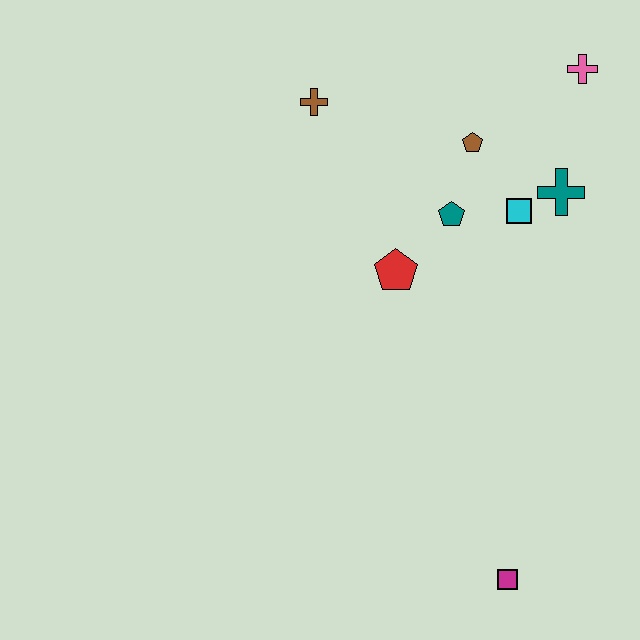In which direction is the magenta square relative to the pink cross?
The magenta square is below the pink cross.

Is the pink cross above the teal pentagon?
Yes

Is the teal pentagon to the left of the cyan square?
Yes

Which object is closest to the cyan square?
The teal cross is closest to the cyan square.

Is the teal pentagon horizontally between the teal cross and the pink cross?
No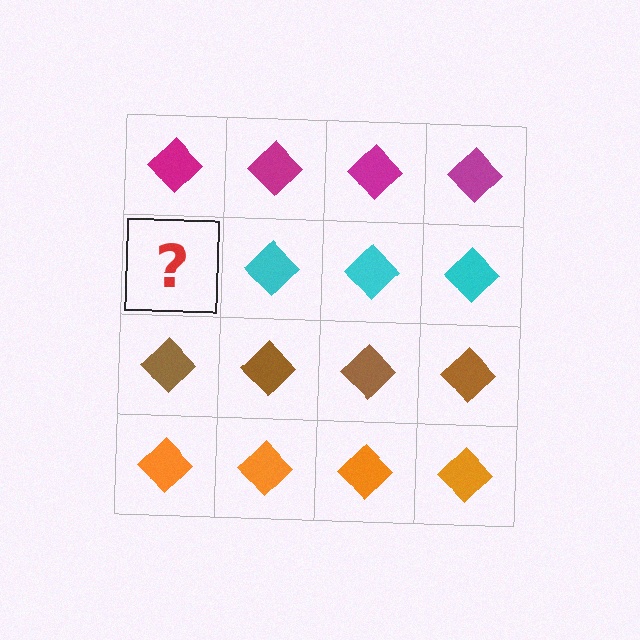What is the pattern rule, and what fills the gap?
The rule is that each row has a consistent color. The gap should be filled with a cyan diamond.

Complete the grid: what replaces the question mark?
The question mark should be replaced with a cyan diamond.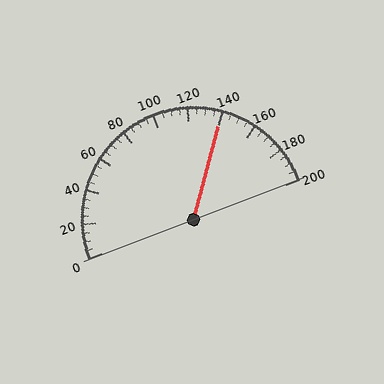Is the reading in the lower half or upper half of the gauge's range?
The reading is in the upper half of the range (0 to 200).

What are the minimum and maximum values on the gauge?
The gauge ranges from 0 to 200.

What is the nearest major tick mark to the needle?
The nearest major tick mark is 140.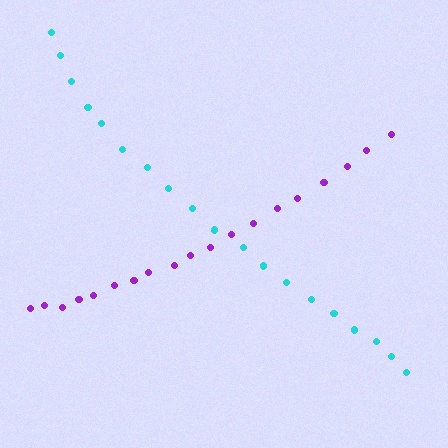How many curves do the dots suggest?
There are 2 distinct paths.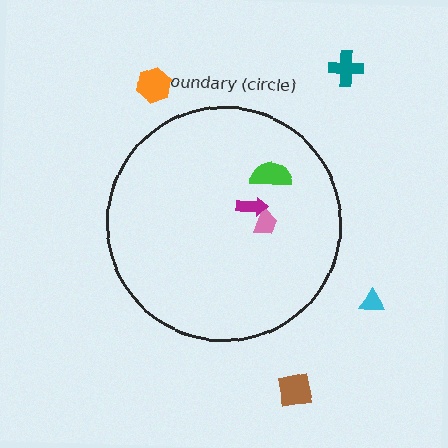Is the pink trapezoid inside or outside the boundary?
Inside.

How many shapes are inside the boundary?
3 inside, 4 outside.